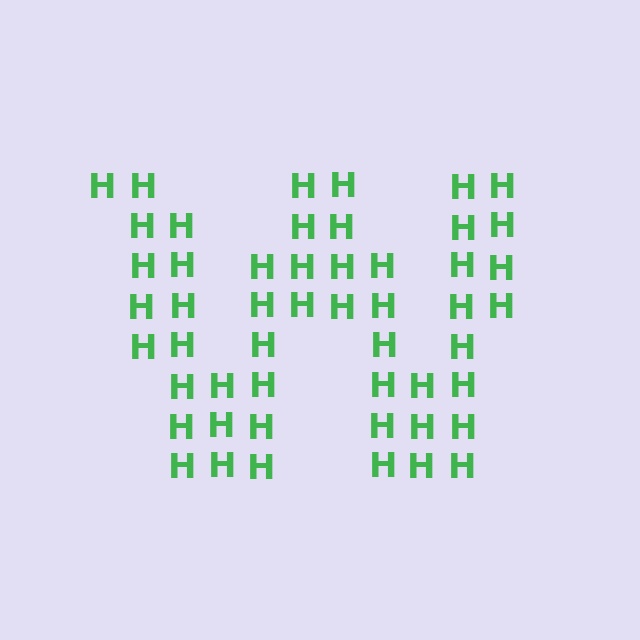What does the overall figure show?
The overall figure shows the letter W.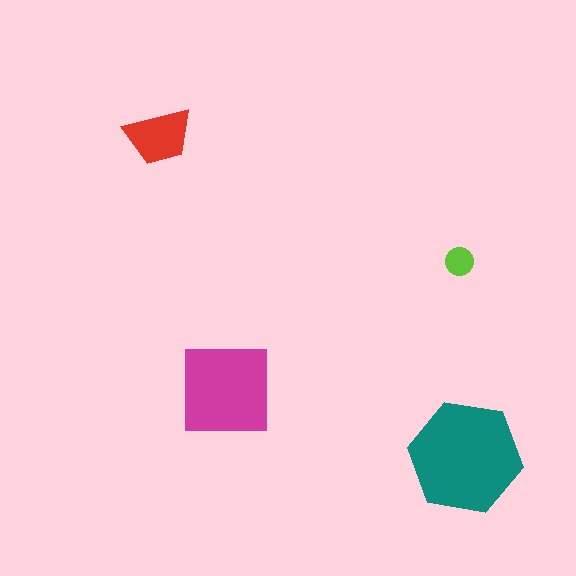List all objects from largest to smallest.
The teal hexagon, the magenta square, the red trapezoid, the lime circle.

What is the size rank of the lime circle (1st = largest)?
4th.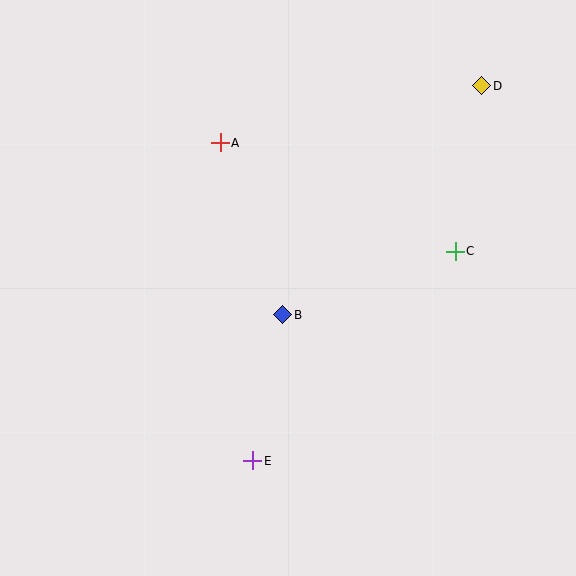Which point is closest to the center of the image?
Point B at (283, 315) is closest to the center.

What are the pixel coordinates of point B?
Point B is at (283, 315).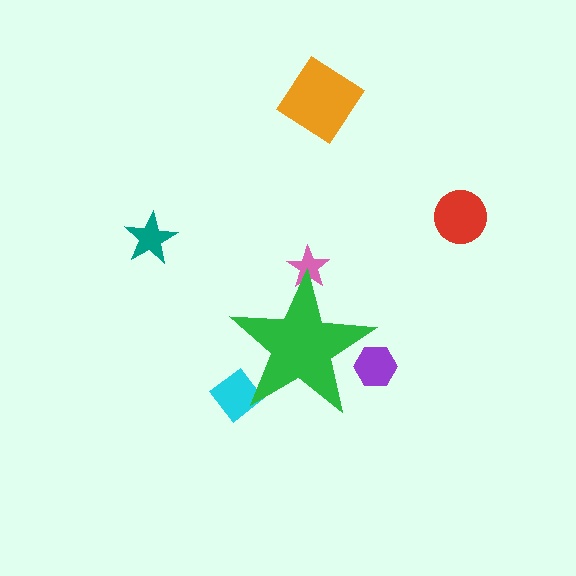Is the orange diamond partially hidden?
No, the orange diamond is fully visible.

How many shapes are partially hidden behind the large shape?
3 shapes are partially hidden.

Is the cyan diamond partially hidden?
Yes, the cyan diamond is partially hidden behind the green star.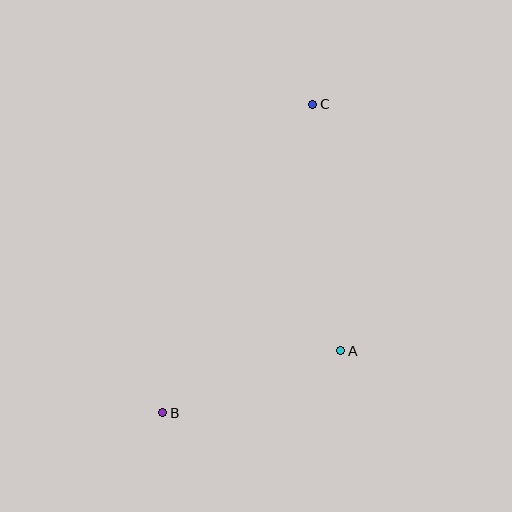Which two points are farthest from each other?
Points B and C are farthest from each other.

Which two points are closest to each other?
Points A and B are closest to each other.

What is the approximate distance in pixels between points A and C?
The distance between A and C is approximately 248 pixels.